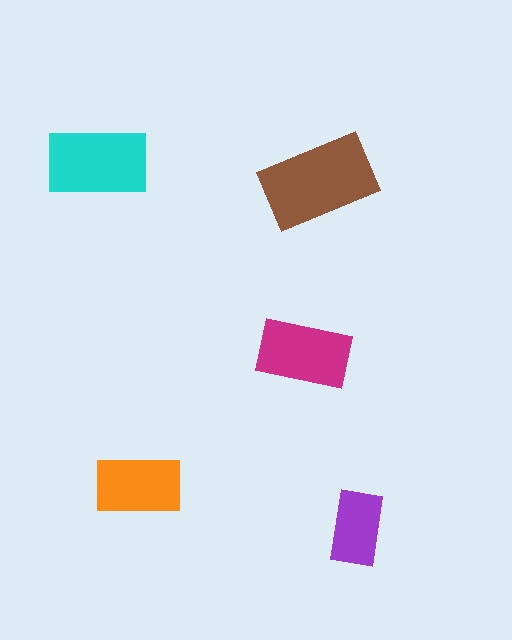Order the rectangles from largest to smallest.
the brown one, the cyan one, the magenta one, the orange one, the purple one.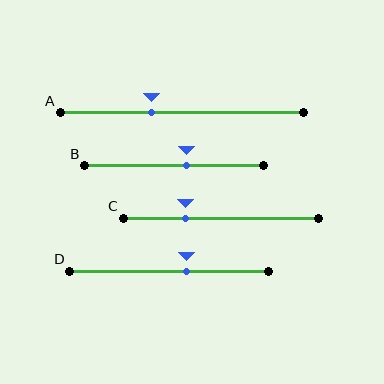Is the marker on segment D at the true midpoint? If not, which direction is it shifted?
No, the marker on segment D is shifted to the right by about 9% of the segment length.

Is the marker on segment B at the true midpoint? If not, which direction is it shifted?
No, the marker on segment B is shifted to the right by about 7% of the segment length.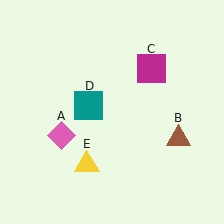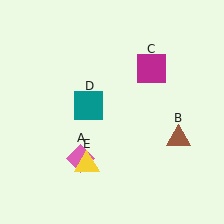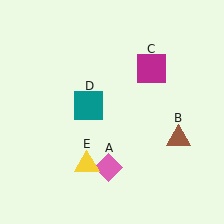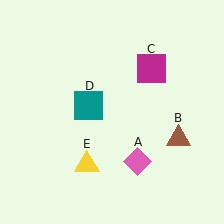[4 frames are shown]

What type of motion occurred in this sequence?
The pink diamond (object A) rotated counterclockwise around the center of the scene.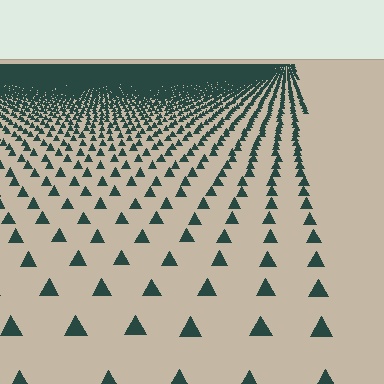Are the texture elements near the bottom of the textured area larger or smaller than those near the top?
Larger. Near the bottom, elements are closer to the viewer and appear at a bigger on-screen size.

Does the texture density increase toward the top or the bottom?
Density increases toward the top.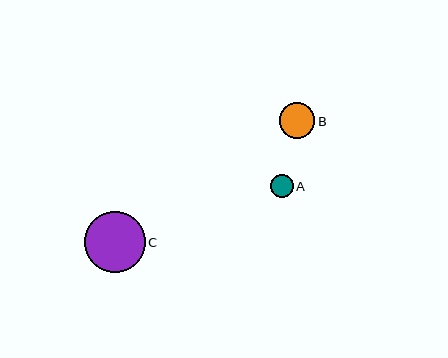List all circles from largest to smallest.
From largest to smallest: C, B, A.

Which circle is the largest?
Circle C is the largest with a size of approximately 61 pixels.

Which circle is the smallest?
Circle A is the smallest with a size of approximately 23 pixels.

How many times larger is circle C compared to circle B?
Circle C is approximately 1.7 times the size of circle B.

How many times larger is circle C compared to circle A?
Circle C is approximately 2.6 times the size of circle A.